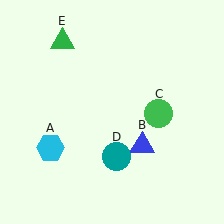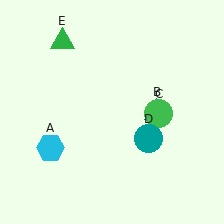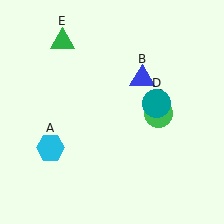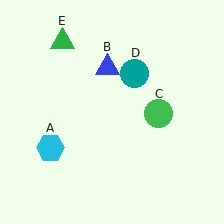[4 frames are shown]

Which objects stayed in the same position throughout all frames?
Cyan hexagon (object A) and green circle (object C) and green triangle (object E) remained stationary.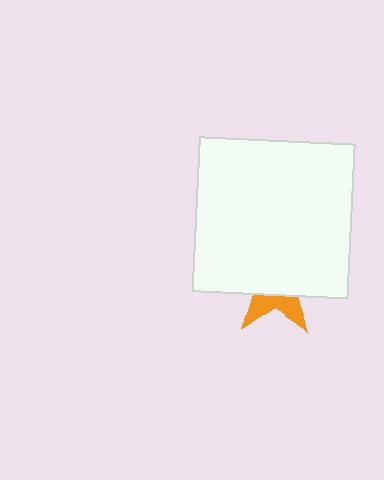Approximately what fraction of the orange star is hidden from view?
Roughly 68% of the orange star is hidden behind the white square.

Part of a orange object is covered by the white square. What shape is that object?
It is a star.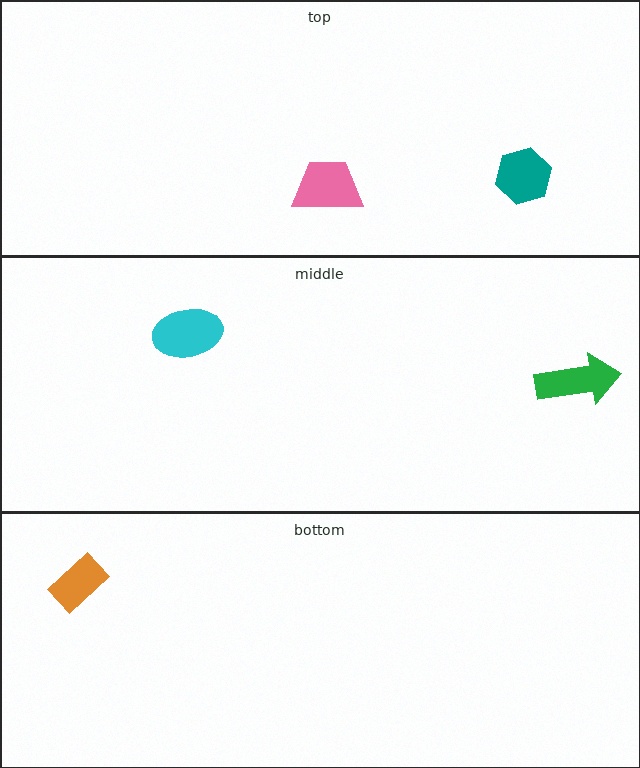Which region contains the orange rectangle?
The bottom region.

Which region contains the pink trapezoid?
The top region.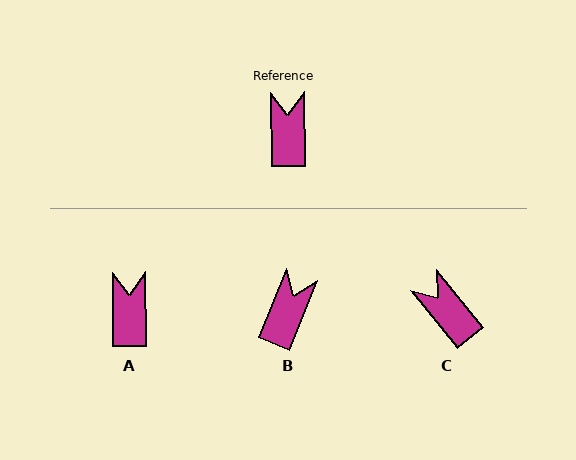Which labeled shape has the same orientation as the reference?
A.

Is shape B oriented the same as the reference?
No, it is off by about 23 degrees.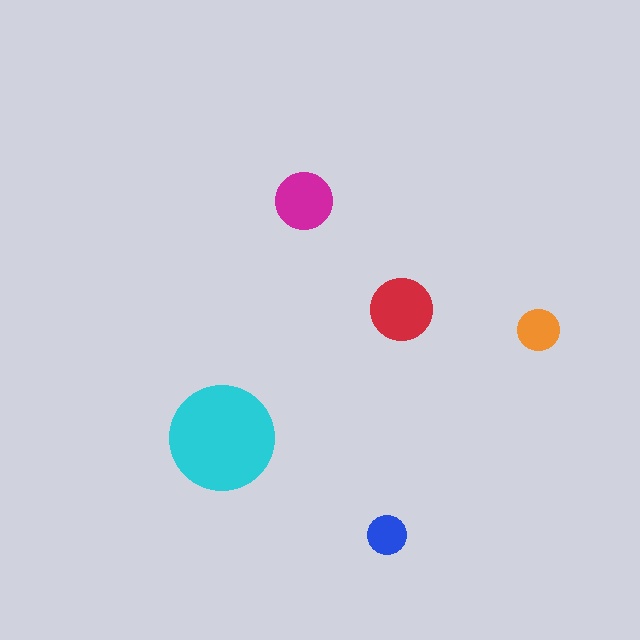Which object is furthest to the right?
The orange circle is rightmost.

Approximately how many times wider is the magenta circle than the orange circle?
About 1.5 times wider.